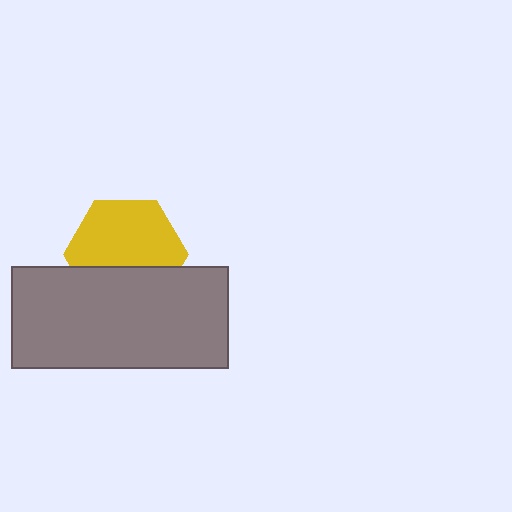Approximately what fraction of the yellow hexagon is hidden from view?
Roughly 37% of the yellow hexagon is hidden behind the gray rectangle.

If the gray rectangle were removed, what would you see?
You would see the complete yellow hexagon.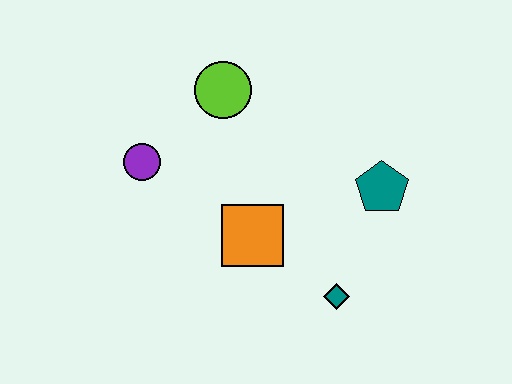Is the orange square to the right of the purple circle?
Yes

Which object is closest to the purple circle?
The lime circle is closest to the purple circle.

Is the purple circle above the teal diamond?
Yes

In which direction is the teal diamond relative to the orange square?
The teal diamond is to the right of the orange square.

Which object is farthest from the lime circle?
The teal diamond is farthest from the lime circle.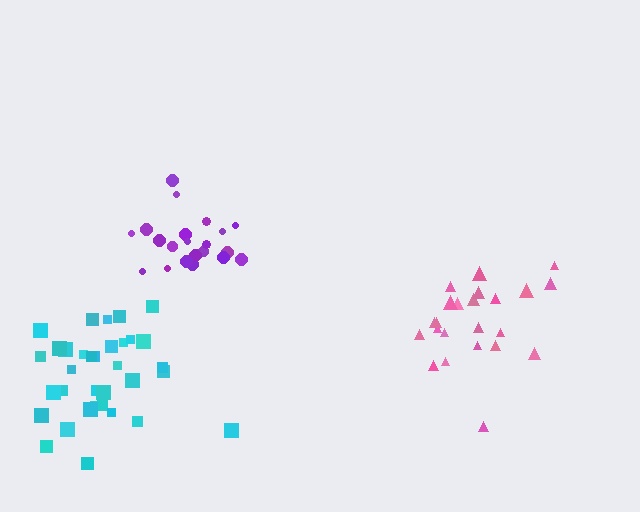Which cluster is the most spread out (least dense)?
Pink.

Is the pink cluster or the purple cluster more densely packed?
Purple.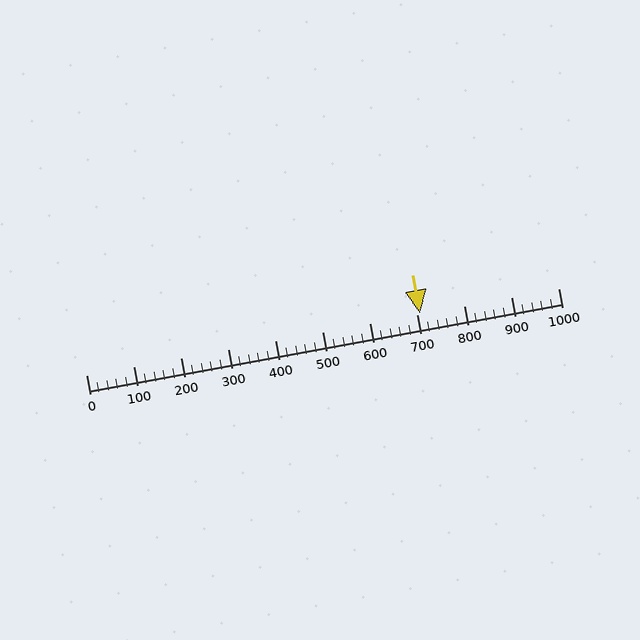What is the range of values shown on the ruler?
The ruler shows values from 0 to 1000.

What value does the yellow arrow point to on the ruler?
The yellow arrow points to approximately 708.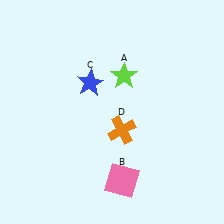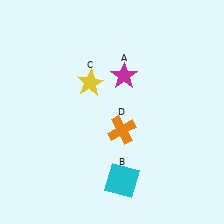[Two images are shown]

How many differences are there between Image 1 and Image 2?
There are 3 differences between the two images.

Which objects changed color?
A changed from lime to magenta. B changed from pink to cyan. C changed from blue to yellow.